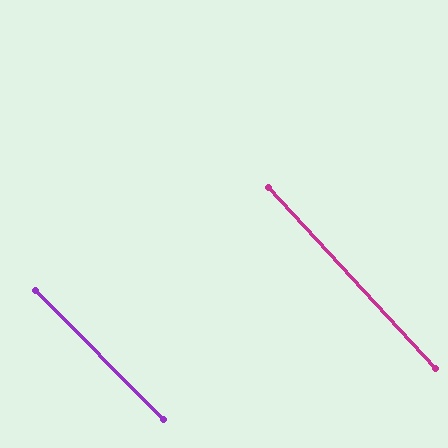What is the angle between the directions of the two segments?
Approximately 2 degrees.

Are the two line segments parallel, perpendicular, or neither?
Parallel — their directions differ by only 1.9°.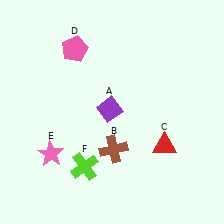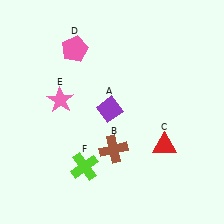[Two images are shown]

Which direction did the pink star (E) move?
The pink star (E) moved up.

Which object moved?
The pink star (E) moved up.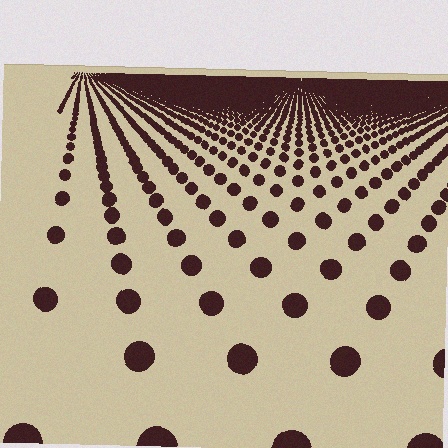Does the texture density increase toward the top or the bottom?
Density increases toward the top.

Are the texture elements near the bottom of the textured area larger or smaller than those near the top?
Larger. Near the bottom, elements are closer to the viewer and appear at a bigger on-screen size.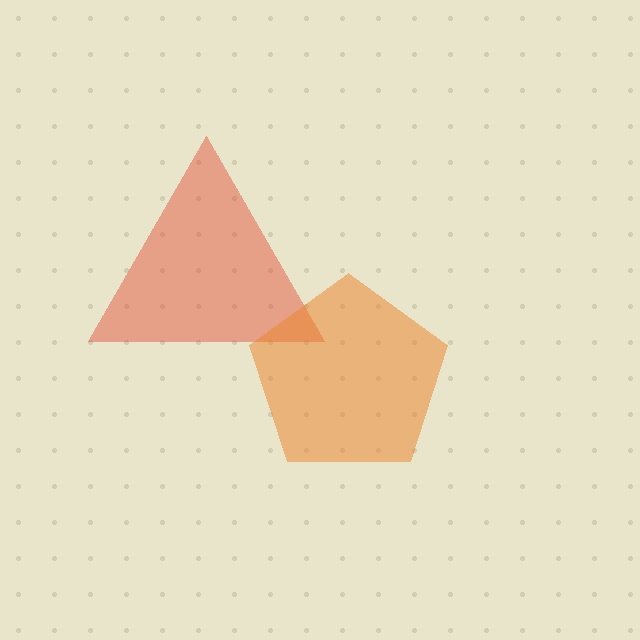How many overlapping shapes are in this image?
There are 2 overlapping shapes in the image.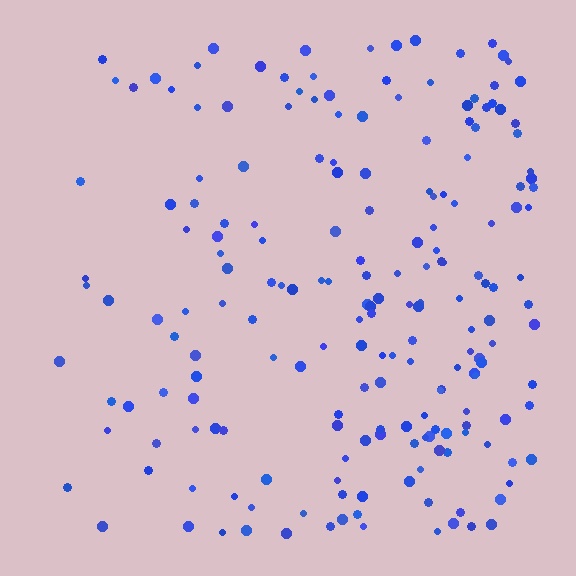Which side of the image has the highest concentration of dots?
The right.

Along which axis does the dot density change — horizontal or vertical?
Horizontal.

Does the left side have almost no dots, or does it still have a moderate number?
Still a moderate number, just noticeably fewer than the right.